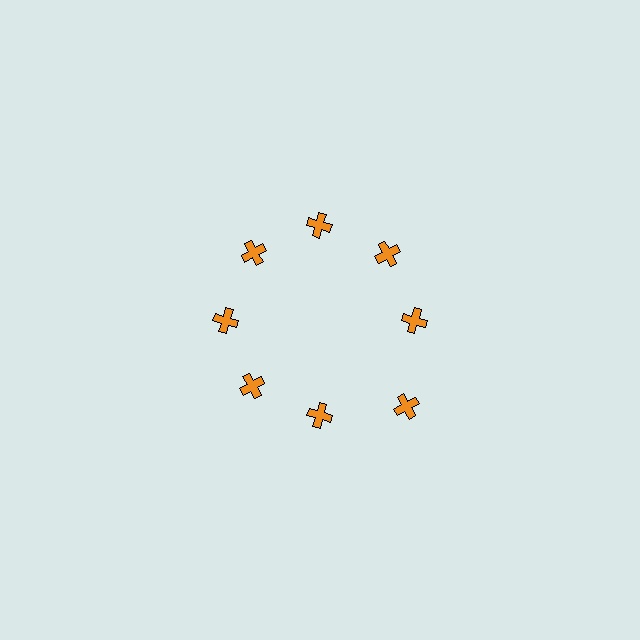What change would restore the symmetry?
The symmetry would be restored by moving it inward, back onto the ring so that all 8 crosses sit at equal angles and equal distance from the center.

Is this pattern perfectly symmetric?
No. The 8 orange crosses are arranged in a ring, but one element near the 4 o'clock position is pushed outward from the center, breaking the 8-fold rotational symmetry.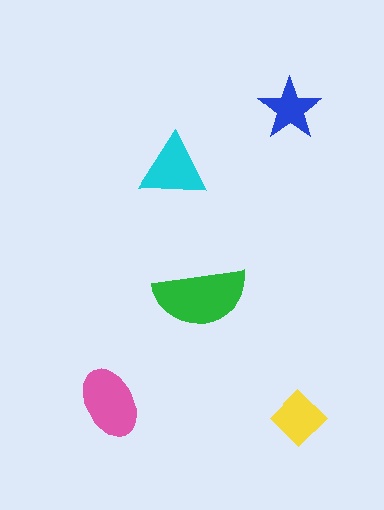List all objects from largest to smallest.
The green semicircle, the pink ellipse, the cyan triangle, the yellow diamond, the blue star.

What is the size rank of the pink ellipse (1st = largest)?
2nd.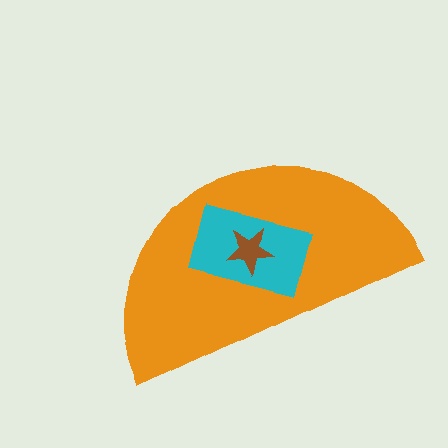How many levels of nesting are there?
3.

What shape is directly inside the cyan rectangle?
The brown star.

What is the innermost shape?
The brown star.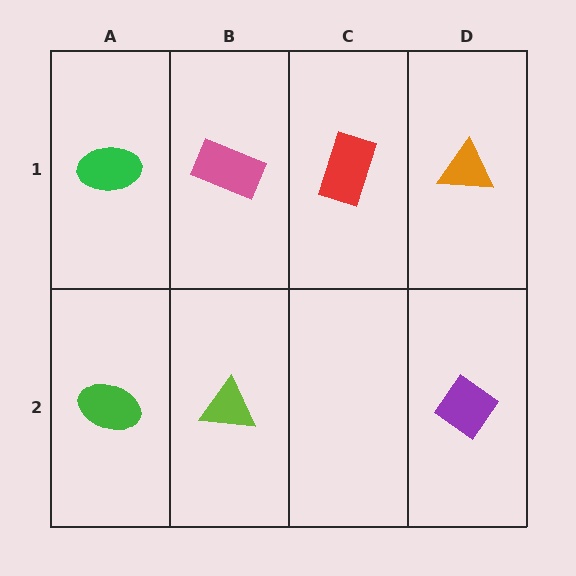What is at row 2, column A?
A green ellipse.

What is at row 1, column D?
An orange triangle.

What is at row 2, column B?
A lime triangle.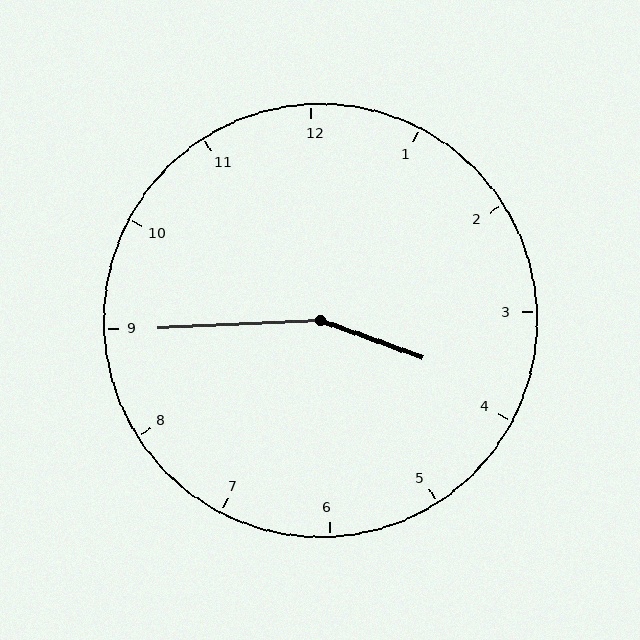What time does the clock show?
3:45.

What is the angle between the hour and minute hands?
Approximately 158 degrees.